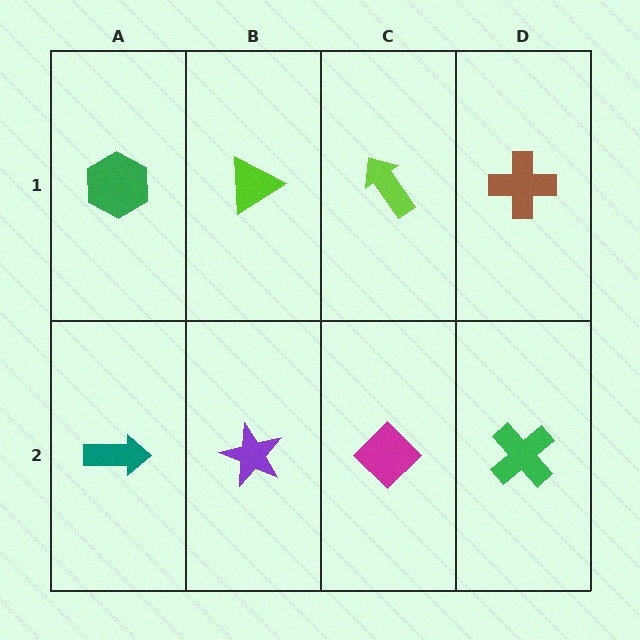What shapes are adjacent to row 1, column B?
A purple star (row 2, column B), a green hexagon (row 1, column A), a lime arrow (row 1, column C).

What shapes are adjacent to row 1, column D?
A green cross (row 2, column D), a lime arrow (row 1, column C).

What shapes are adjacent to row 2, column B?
A lime triangle (row 1, column B), a teal arrow (row 2, column A), a magenta diamond (row 2, column C).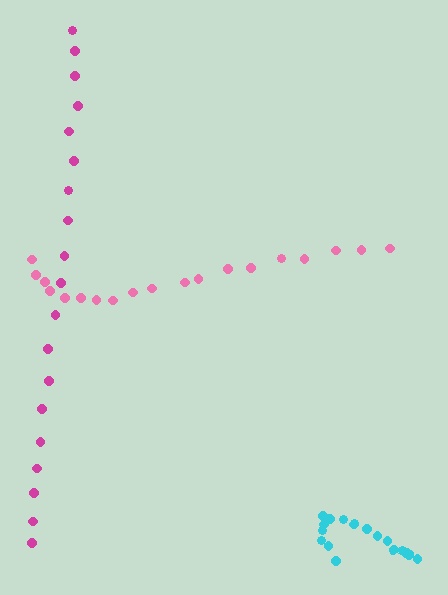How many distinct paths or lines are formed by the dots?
There are 3 distinct paths.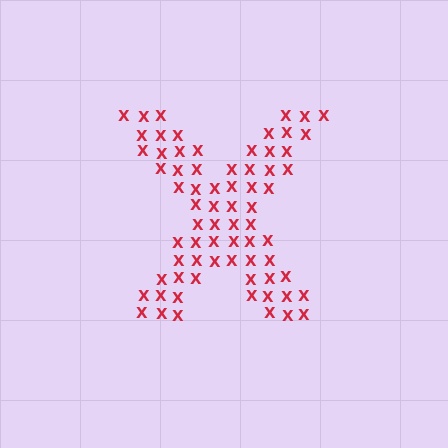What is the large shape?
The large shape is the letter X.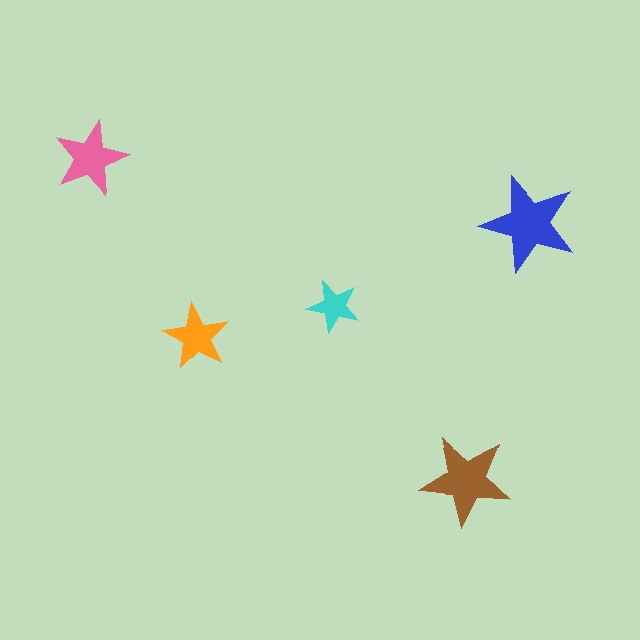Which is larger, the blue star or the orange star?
The blue one.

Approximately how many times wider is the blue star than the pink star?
About 1.5 times wider.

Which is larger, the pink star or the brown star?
The brown one.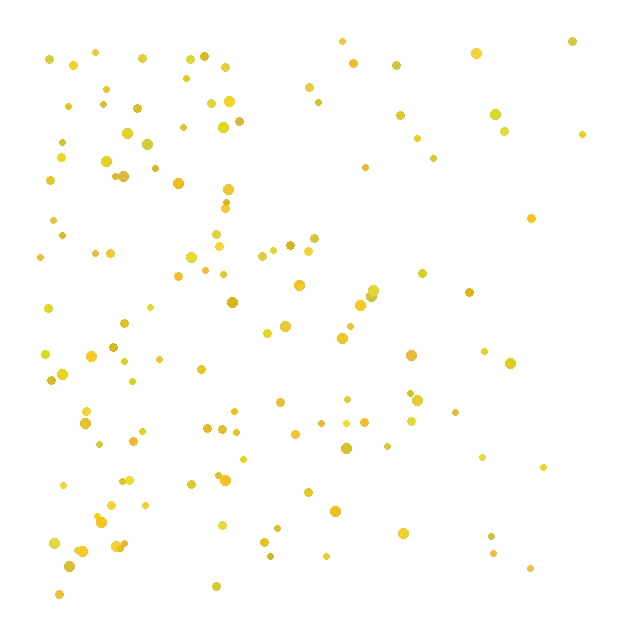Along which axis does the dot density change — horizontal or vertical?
Horizontal.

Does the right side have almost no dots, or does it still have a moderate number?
Still a moderate number, just noticeably fewer than the left.